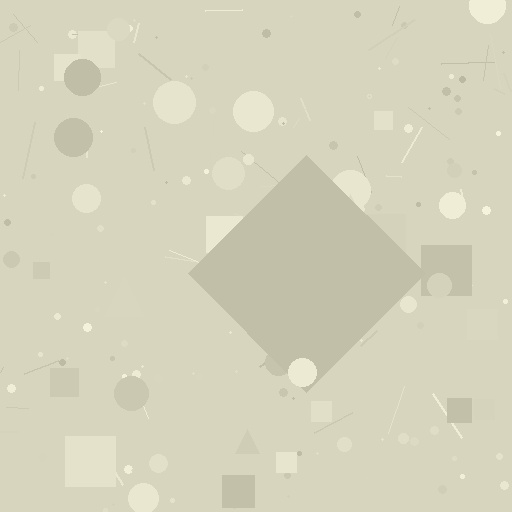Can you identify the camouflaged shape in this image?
The camouflaged shape is a diamond.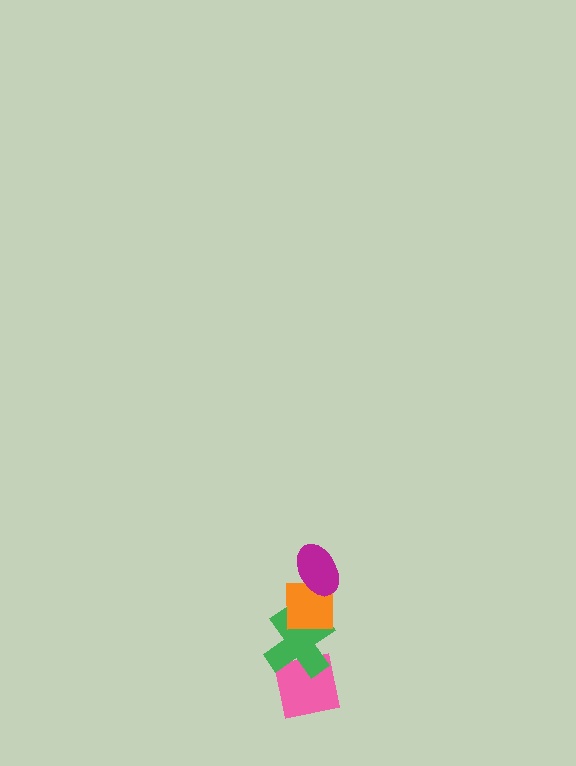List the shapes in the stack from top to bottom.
From top to bottom: the magenta ellipse, the orange square, the green cross, the pink square.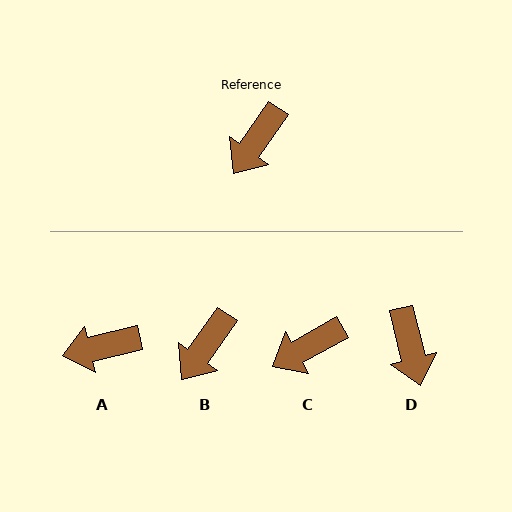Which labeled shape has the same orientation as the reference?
B.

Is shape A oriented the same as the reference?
No, it is off by about 42 degrees.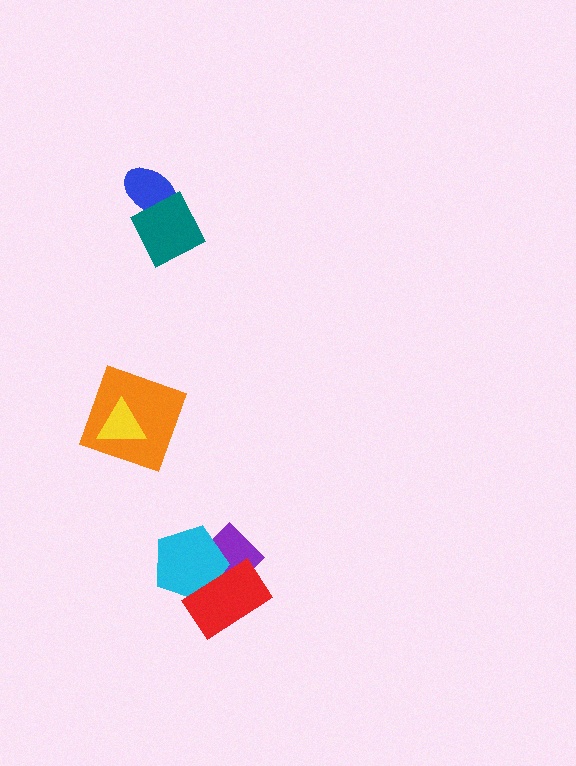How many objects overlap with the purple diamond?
2 objects overlap with the purple diamond.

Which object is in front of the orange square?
The yellow triangle is in front of the orange square.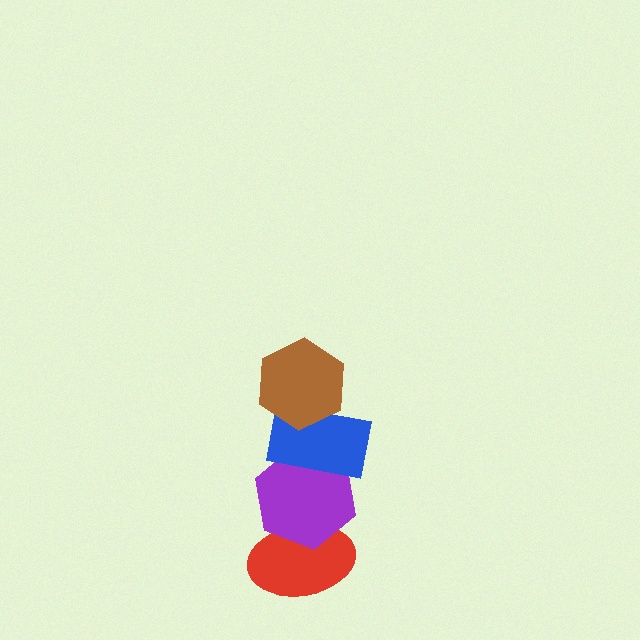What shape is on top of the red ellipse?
The purple hexagon is on top of the red ellipse.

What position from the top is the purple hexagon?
The purple hexagon is 3rd from the top.